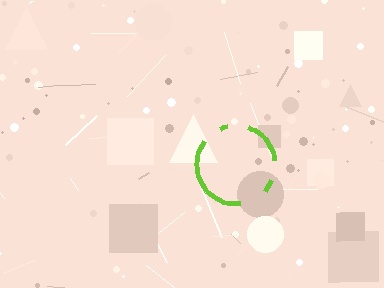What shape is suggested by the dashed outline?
The dashed outline suggests a circle.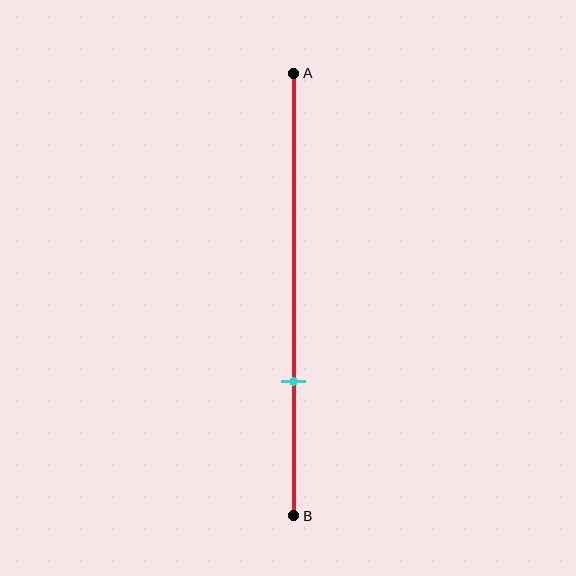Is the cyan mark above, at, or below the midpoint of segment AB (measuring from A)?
The cyan mark is below the midpoint of segment AB.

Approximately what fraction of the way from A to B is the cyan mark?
The cyan mark is approximately 70% of the way from A to B.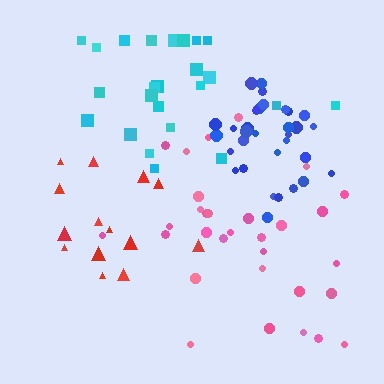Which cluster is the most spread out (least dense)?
Cyan.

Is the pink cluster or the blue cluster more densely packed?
Blue.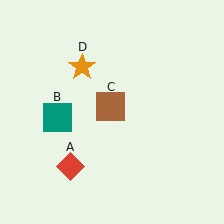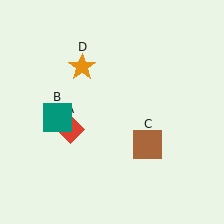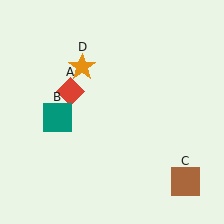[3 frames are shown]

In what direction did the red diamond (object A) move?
The red diamond (object A) moved up.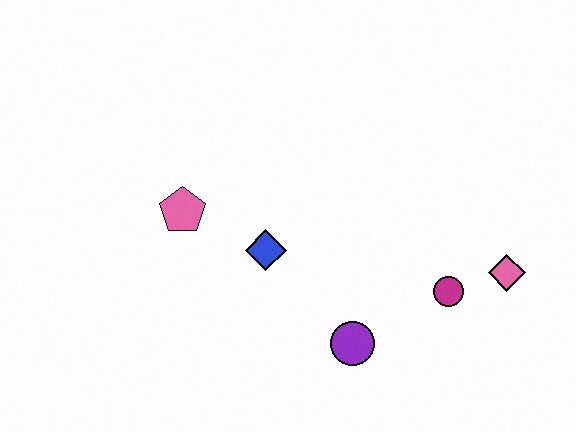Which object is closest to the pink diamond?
The magenta circle is closest to the pink diamond.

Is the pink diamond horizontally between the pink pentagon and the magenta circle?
No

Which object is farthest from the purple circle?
The pink pentagon is farthest from the purple circle.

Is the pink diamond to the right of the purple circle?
Yes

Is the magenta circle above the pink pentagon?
No